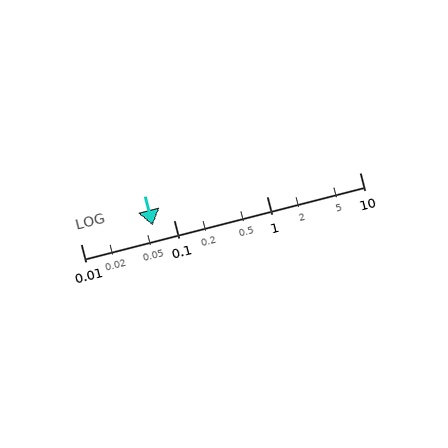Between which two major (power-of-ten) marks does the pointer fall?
The pointer is between 0.01 and 0.1.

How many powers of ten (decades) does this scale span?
The scale spans 3 decades, from 0.01 to 10.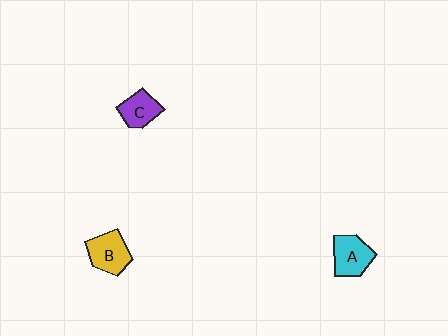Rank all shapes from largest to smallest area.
From largest to smallest: B (yellow), A (cyan), C (purple).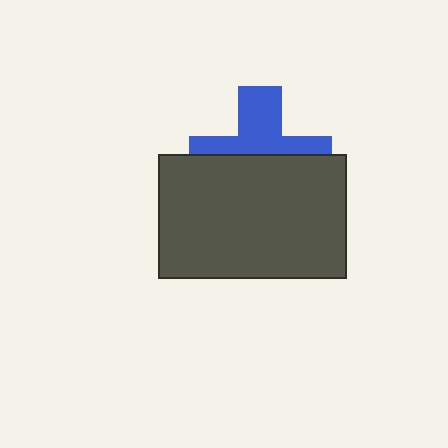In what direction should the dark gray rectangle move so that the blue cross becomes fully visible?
The dark gray rectangle should move down. That is the shortest direction to clear the overlap and leave the blue cross fully visible.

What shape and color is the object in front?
The object in front is a dark gray rectangle.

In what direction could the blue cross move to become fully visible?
The blue cross could move up. That would shift it out from behind the dark gray rectangle entirely.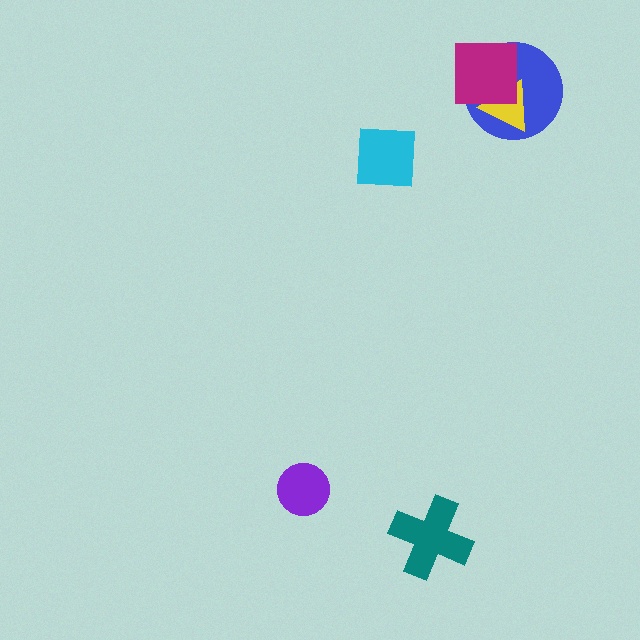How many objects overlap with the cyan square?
0 objects overlap with the cyan square.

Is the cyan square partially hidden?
No, no other shape covers it.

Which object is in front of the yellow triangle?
The magenta square is in front of the yellow triangle.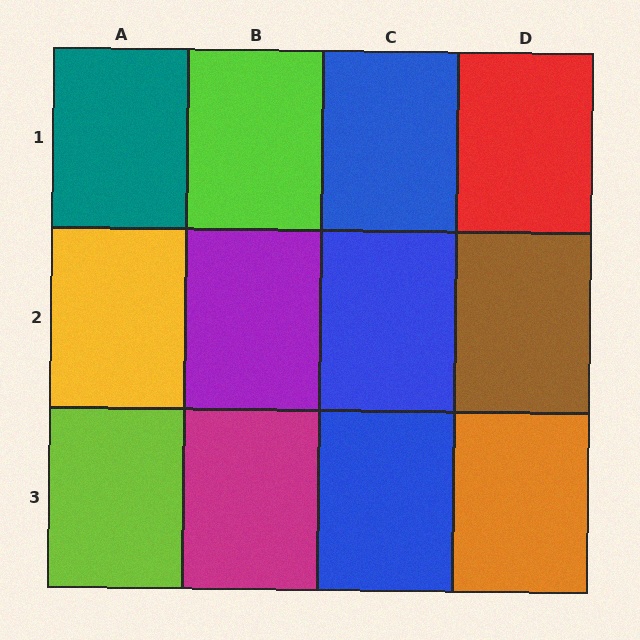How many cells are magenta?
1 cell is magenta.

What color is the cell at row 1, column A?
Teal.